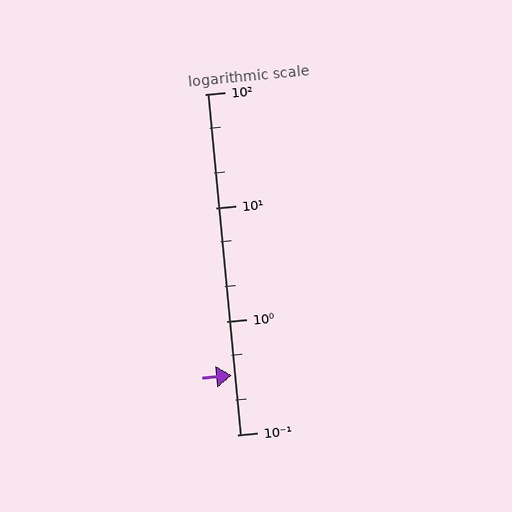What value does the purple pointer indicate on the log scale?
The pointer indicates approximately 0.33.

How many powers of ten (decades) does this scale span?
The scale spans 3 decades, from 0.1 to 100.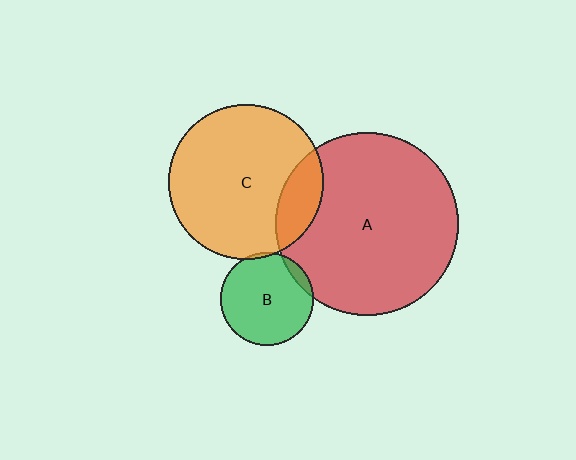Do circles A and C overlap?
Yes.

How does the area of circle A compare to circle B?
Approximately 3.9 times.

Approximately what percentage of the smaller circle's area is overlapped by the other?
Approximately 15%.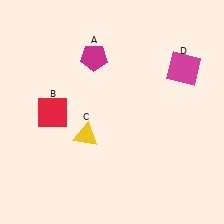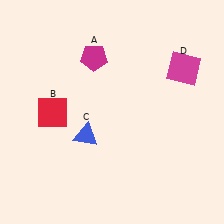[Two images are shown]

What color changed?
The triangle (C) changed from yellow in Image 1 to blue in Image 2.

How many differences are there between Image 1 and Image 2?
There is 1 difference between the two images.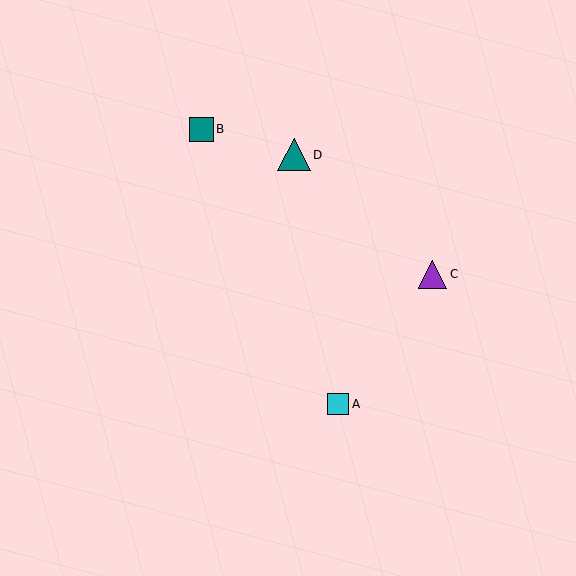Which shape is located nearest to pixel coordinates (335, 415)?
The cyan square (labeled A) at (338, 404) is nearest to that location.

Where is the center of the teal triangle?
The center of the teal triangle is at (294, 155).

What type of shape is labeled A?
Shape A is a cyan square.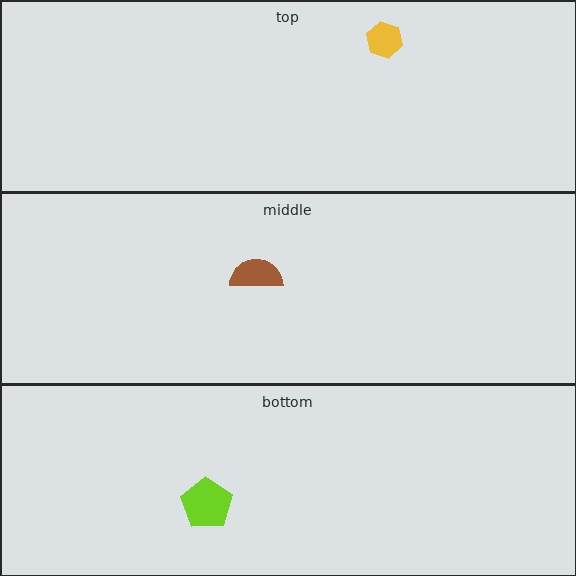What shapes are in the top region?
The yellow hexagon.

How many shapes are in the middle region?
1.